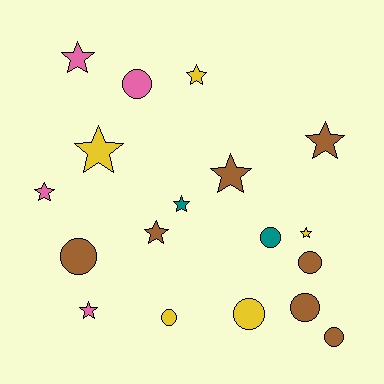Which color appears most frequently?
Brown, with 7 objects.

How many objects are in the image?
There are 18 objects.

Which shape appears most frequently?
Star, with 10 objects.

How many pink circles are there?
There is 1 pink circle.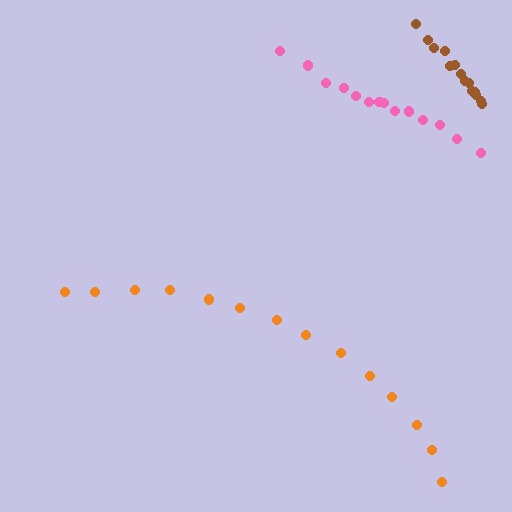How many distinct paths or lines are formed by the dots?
There are 3 distinct paths.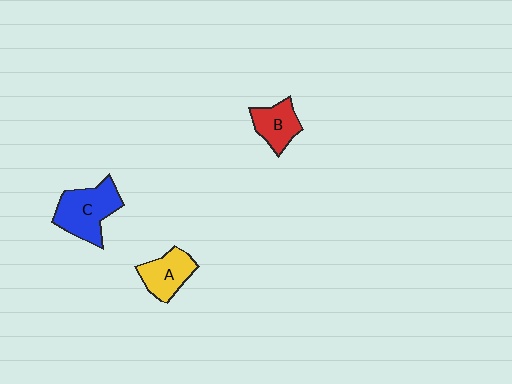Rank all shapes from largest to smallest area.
From largest to smallest: C (blue), A (yellow), B (red).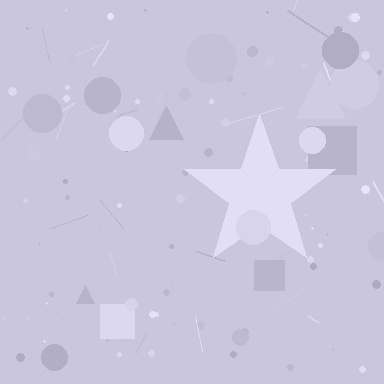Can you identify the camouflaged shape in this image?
The camouflaged shape is a star.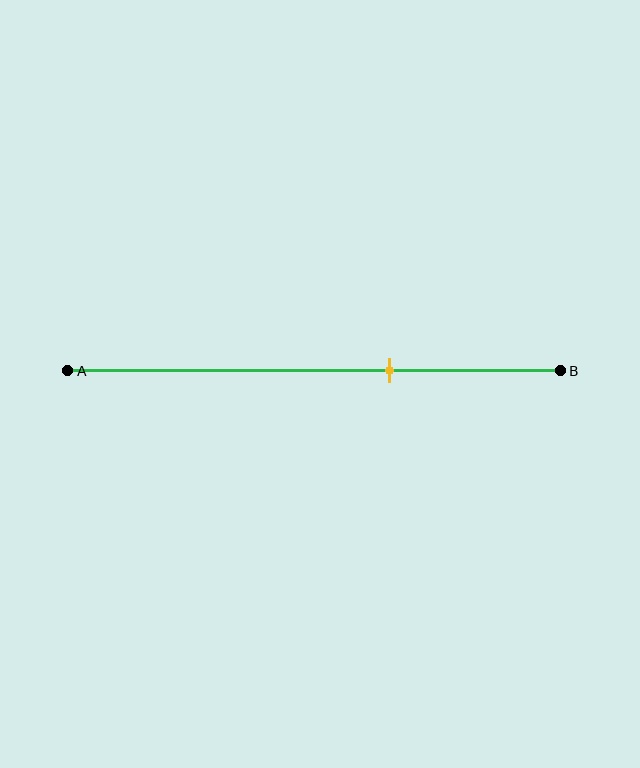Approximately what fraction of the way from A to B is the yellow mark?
The yellow mark is approximately 65% of the way from A to B.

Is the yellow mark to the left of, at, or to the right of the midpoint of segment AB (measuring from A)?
The yellow mark is to the right of the midpoint of segment AB.